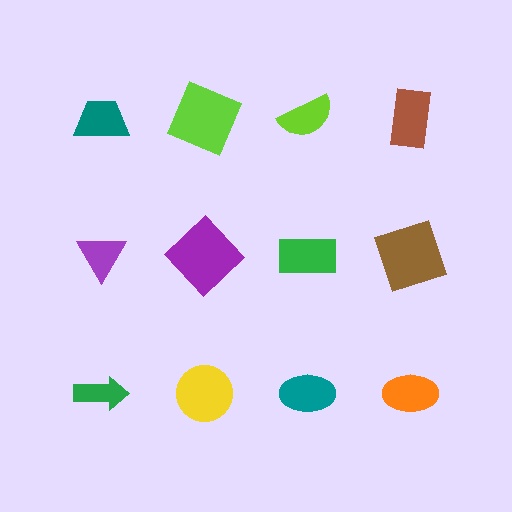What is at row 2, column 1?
A purple triangle.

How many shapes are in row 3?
4 shapes.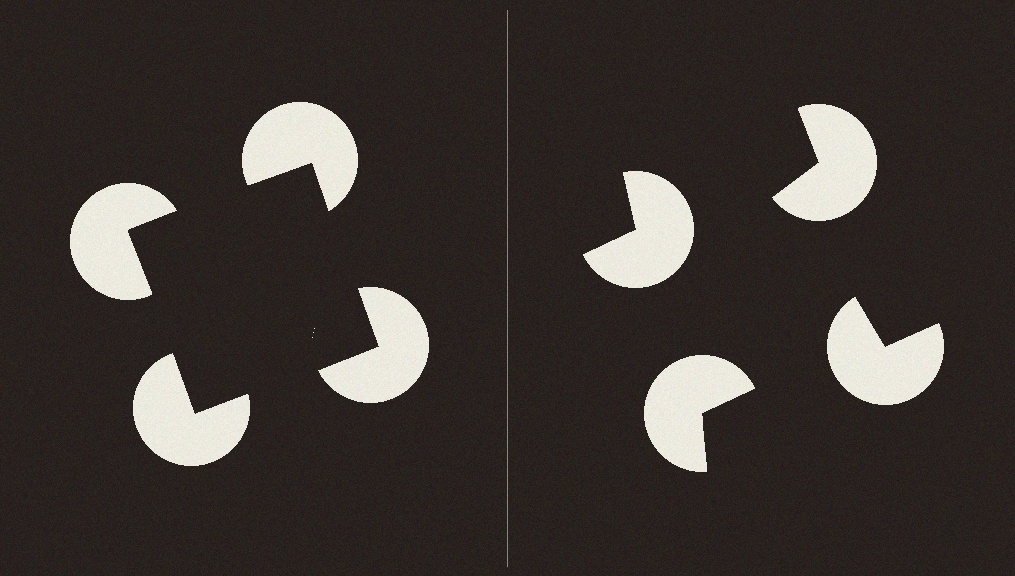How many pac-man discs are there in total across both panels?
8 — 4 on each side.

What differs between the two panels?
The pac-man discs are positioned identically on both sides; only the wedge orientations differ. On the left they align to a square; on the right they are misaligned.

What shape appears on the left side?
An illusory square.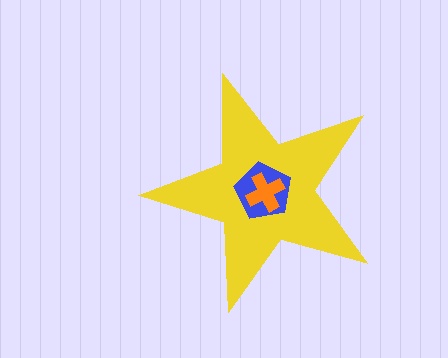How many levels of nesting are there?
3.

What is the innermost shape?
The orange cross.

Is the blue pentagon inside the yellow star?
Yes.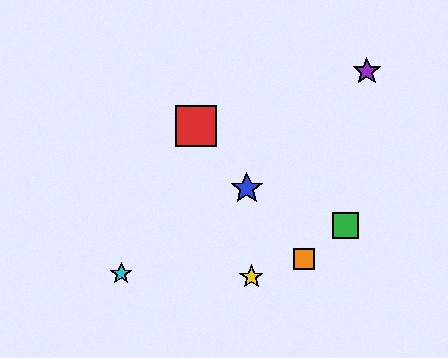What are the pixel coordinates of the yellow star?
The yellow star is at (251, 277).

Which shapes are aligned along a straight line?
The red square, the blue star, the orange square are aligned along a straight line.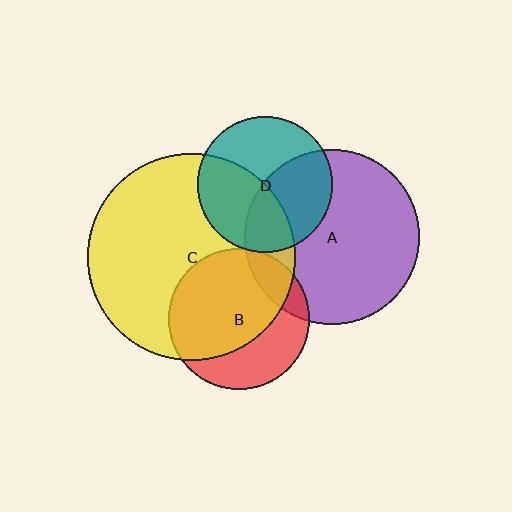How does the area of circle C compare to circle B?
Approximately 2.2 times.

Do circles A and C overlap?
Yes.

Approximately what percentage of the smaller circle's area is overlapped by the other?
Approximately 20%.